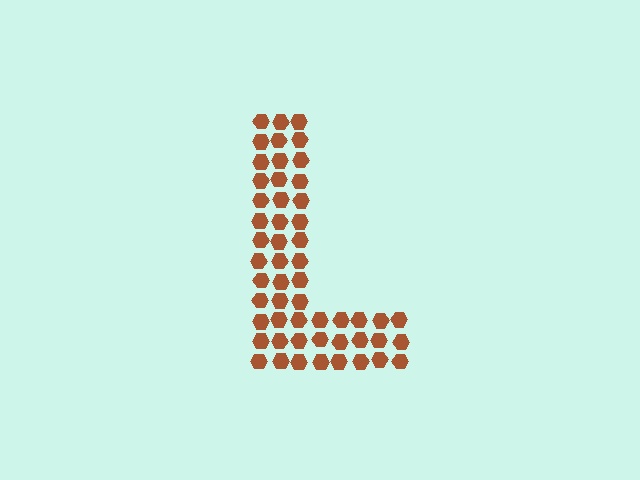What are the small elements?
The small elements are hexagons.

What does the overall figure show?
The overall figure shows the letter L.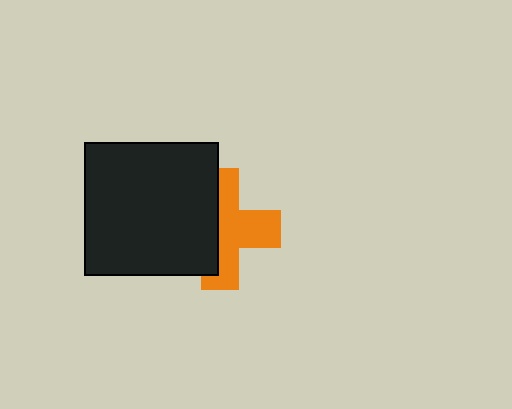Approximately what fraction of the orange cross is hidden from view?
Roughly 46% of the orange cross is hidden behind the black square.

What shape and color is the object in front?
The object in front is a black square.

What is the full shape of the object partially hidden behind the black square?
The partially hidden object is an orange cross.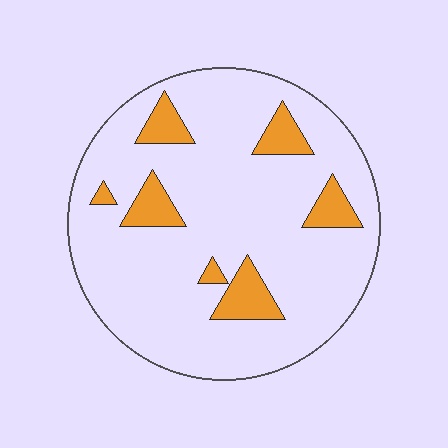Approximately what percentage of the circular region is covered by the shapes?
Approximately 15%.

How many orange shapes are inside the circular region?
7.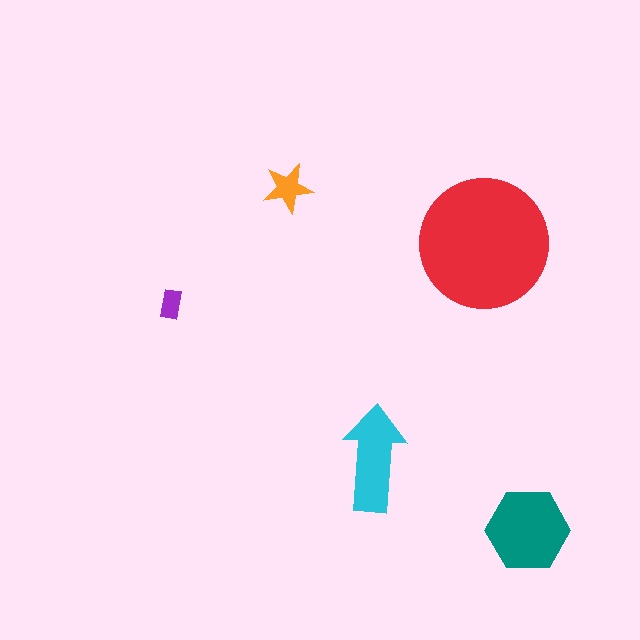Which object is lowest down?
The teal hexagon is bottommost.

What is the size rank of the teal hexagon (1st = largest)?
2nd.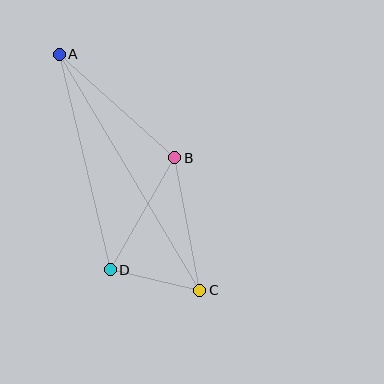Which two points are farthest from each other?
Points A and C are farthest from each other.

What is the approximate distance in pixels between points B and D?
The distance between B and D is approximately 129 pixels.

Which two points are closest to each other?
Points C and D are closest to each other.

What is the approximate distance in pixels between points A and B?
The distance between A and B is approximately 155 pixels.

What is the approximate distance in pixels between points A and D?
The distance between A and D is approximately 222 pixels.